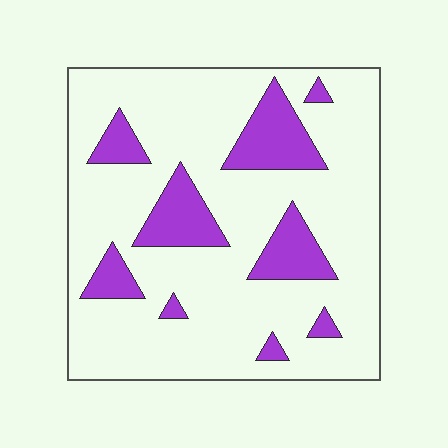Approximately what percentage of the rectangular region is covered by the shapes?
Approximately 20%.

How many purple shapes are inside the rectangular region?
9.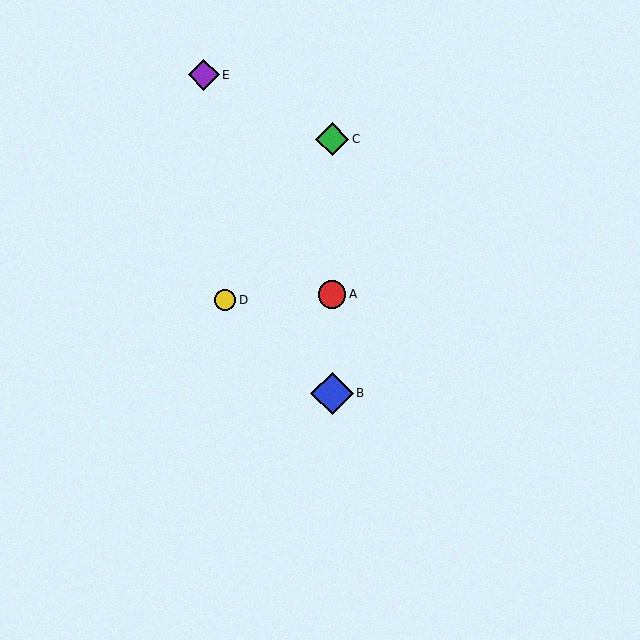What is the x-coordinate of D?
Object D is at x≈225.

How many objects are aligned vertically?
3 objects (A, B, C) are aligned vertically.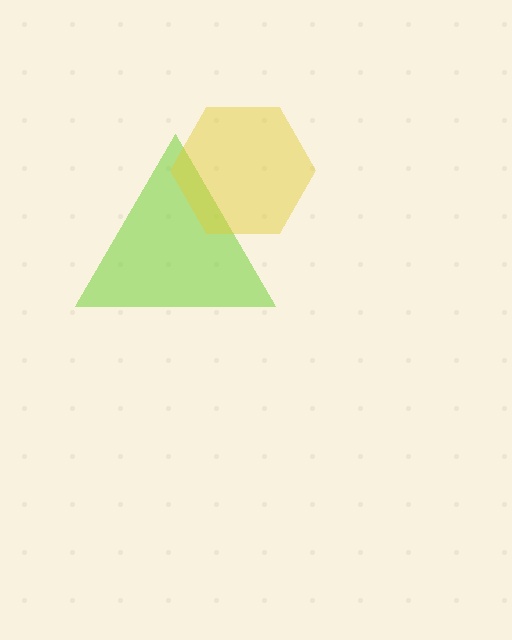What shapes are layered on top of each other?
The layered shapes are: a lime triangle, a yellow hexagon.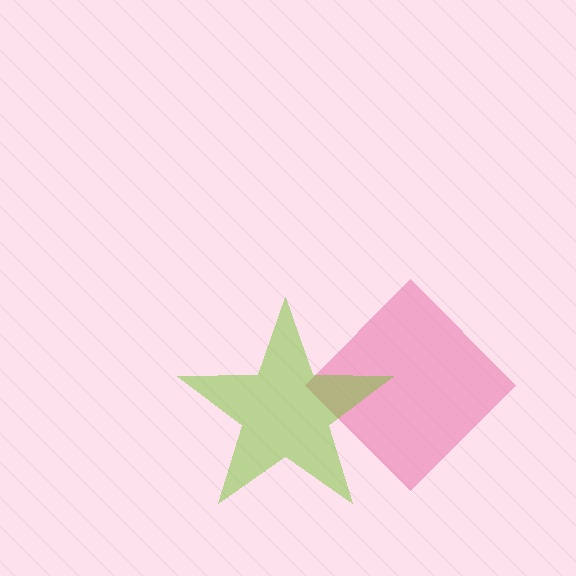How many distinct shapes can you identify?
There are 2 distinct shapes: a pink diamond, a lime star.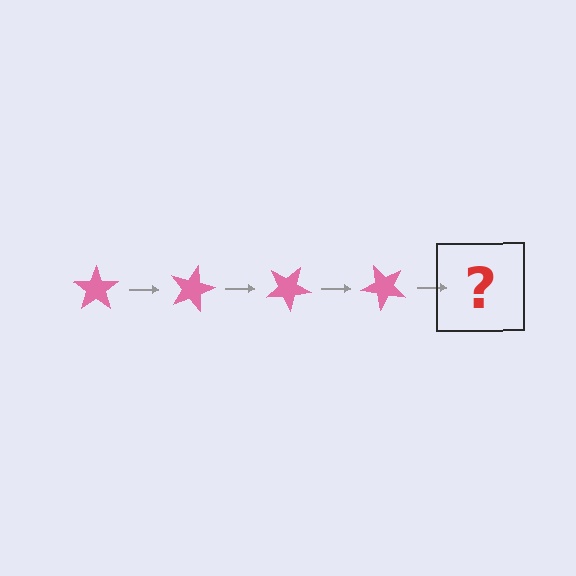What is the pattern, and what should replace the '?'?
The pattern is that the star rotates 15 degrees each step. The '?' should be a pink star rotated 60 degrees.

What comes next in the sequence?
The next element should be a pink star rotated 60 degrees.